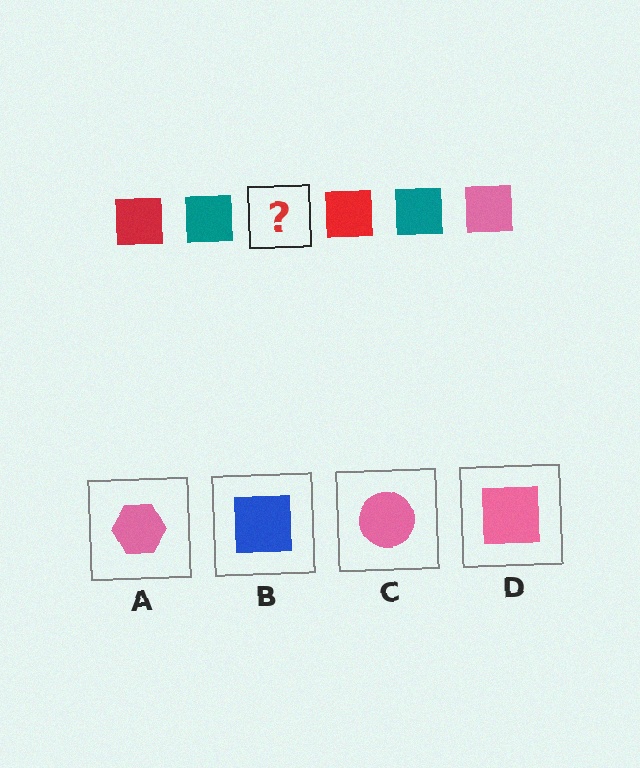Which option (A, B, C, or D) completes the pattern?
D.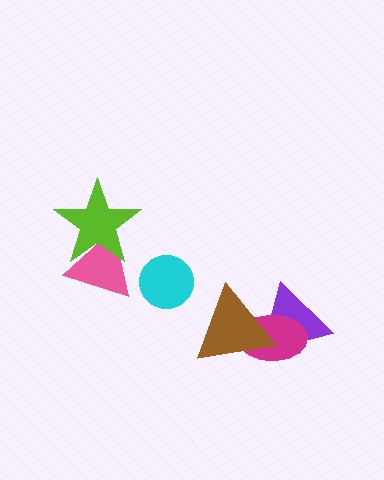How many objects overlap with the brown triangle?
2 objects overlap with the brown triangle.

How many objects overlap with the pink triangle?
1 object overlaps with the pink triangle.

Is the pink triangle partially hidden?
Yes, it is partially covered by another shape.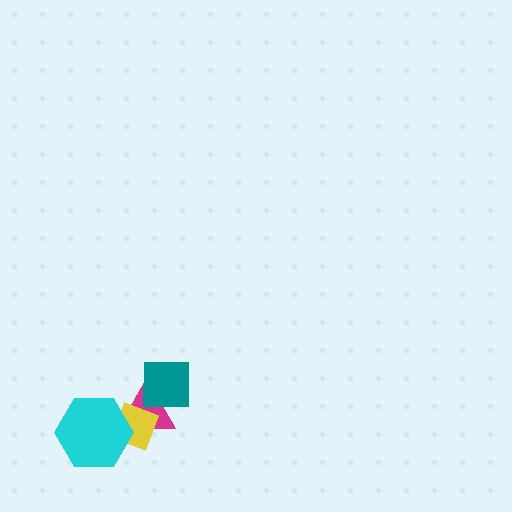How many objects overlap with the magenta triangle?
3 objects overlap with the magenta triangle.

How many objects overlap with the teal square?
1 object overlaps with the teal square.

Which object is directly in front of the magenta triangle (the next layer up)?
The teal square is directly in front of the magenta triangle.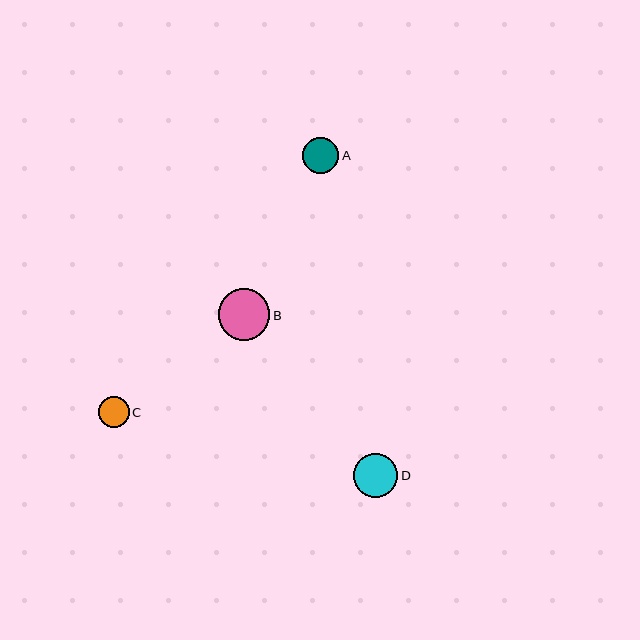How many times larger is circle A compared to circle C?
Circle A is approximately 1.2 times the size of circle C.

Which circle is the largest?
Circle B is the largest with a size of approximately 52 pixels.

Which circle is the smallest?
Circle C is the smallest with a size of approximately 31 pixels.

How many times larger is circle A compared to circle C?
Circle A is approximately 1.2 times the size of circle C.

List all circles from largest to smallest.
From largest to smallest: B, D, A, C.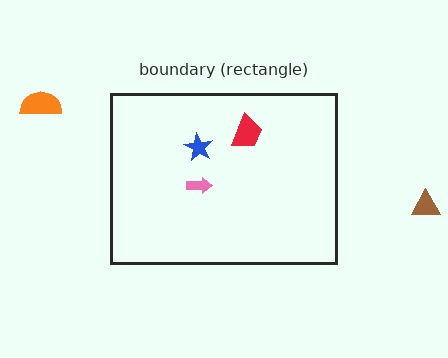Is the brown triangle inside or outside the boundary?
Outside.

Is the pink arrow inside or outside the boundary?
Inside.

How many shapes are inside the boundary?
3 inside, 2 outside.